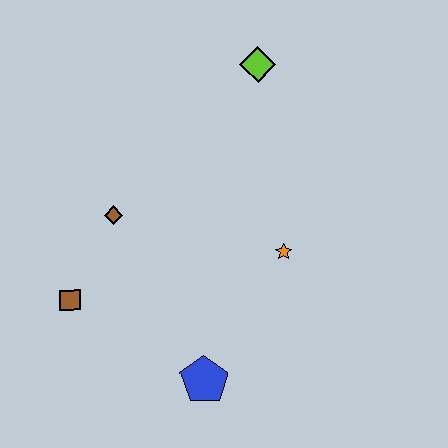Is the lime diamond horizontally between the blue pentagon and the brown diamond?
No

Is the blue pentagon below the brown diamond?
Yes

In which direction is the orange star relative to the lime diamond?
The orange star is below the lime diamond.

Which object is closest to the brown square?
The brown diamond is closest to the brown square.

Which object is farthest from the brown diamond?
The lime diamond is farthest from the brown diamond.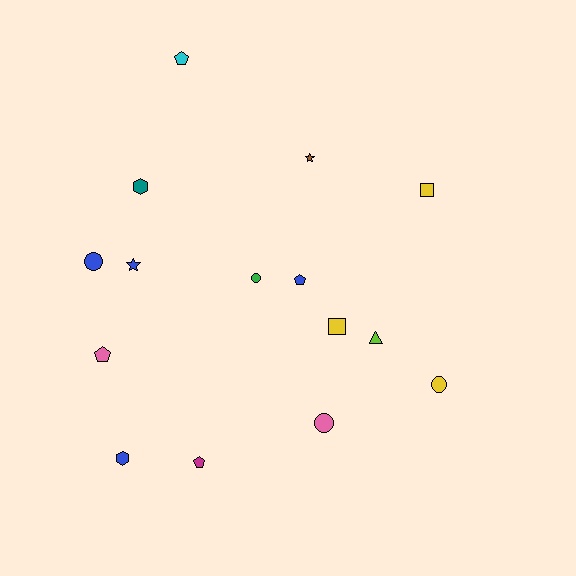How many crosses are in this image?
There are no crosses.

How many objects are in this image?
There are 15 objects.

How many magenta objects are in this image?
There is 1 magenta object.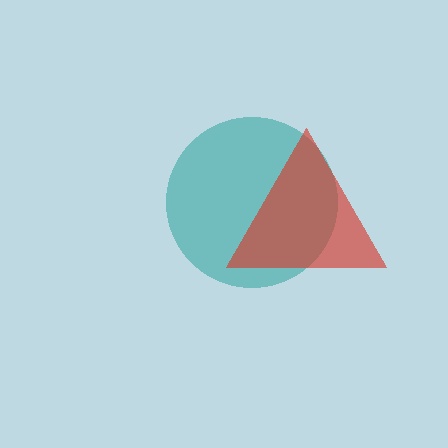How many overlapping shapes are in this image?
There are 2 overlapping shapes in the image.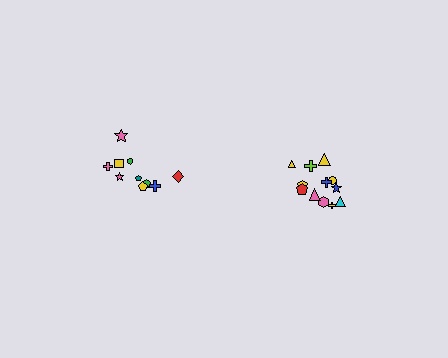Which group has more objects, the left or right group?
The right group.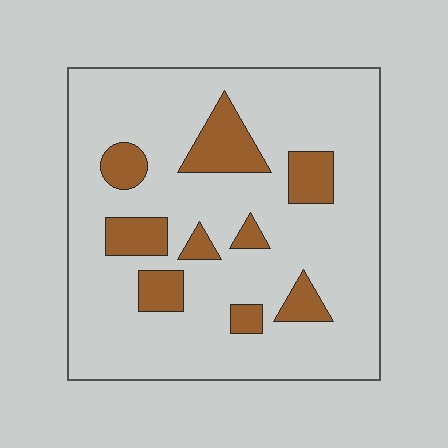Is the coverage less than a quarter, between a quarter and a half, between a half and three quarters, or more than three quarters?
Less than a quarter.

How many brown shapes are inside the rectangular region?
9.